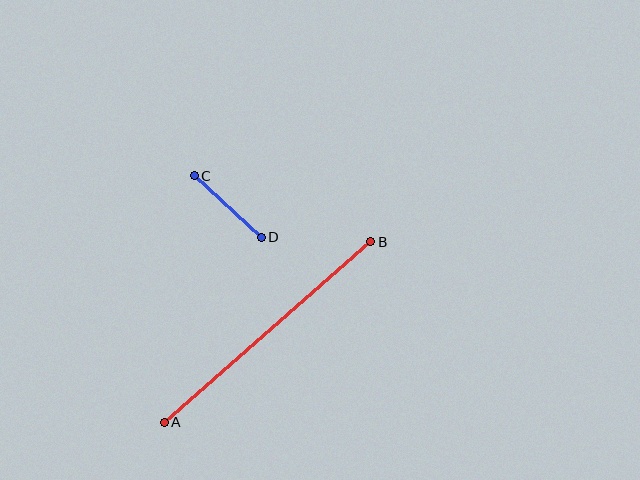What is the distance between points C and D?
The distance is approximately 91 pixels.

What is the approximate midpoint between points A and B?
The midpoint is at approximately (267, 332) pixels.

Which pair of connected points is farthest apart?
Points A and B are farthest apart.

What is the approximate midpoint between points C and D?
The midpoint is at approximately (228, 207) pixels.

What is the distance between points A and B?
The distance is approximately 274 pixels.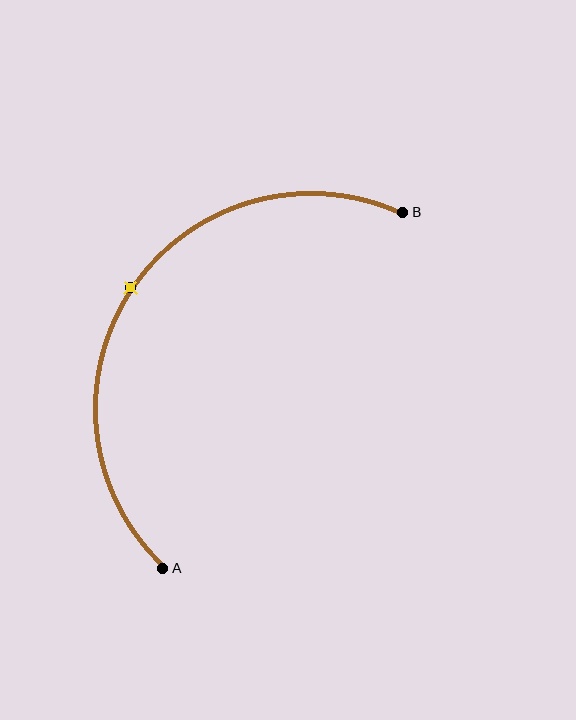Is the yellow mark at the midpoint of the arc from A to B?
Yes. The yellow mark lies on the arc at equal arc-length from both A and B — it is the arc midpoint.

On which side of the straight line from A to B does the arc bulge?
The arc bulges above and to the left of the straight line connecting A and B.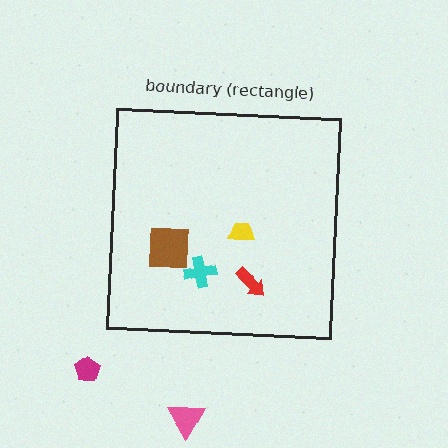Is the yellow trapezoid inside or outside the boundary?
Inside.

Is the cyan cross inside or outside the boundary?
Inside.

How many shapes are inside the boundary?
4 inside, 2 outside.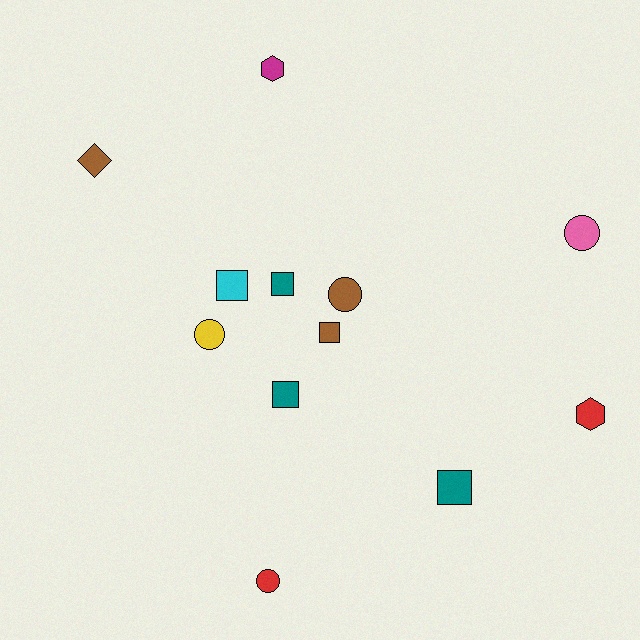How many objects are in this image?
There are 12 objects.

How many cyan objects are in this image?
There is 1 cyan object.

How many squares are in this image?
There are 5 squares.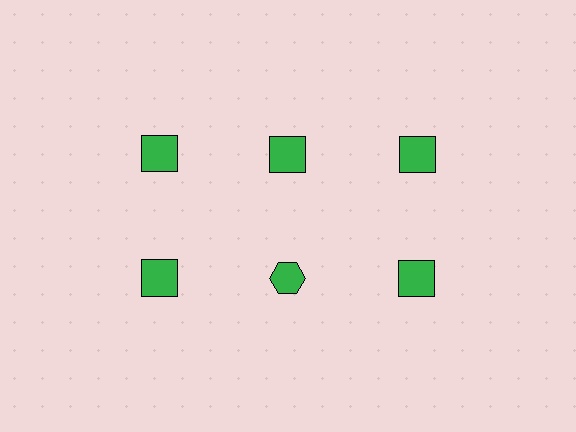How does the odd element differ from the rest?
It has a different shape: hexagon instead of square.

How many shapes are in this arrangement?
There are 6 shapes arranged in a grid pattern.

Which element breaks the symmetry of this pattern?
The green hexagon in the second row, second from left column breaks the symmetry. All other shapes are green squares.